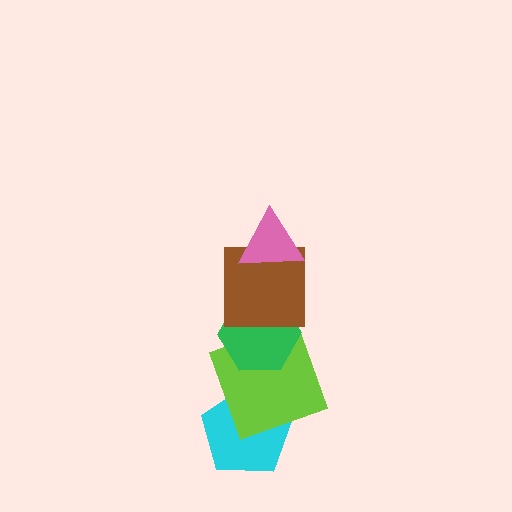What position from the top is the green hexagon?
The green hexagon is 3rd from the top.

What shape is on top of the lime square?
The green hexagon is on top of the lime square.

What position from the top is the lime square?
The lime square is 4th from the top.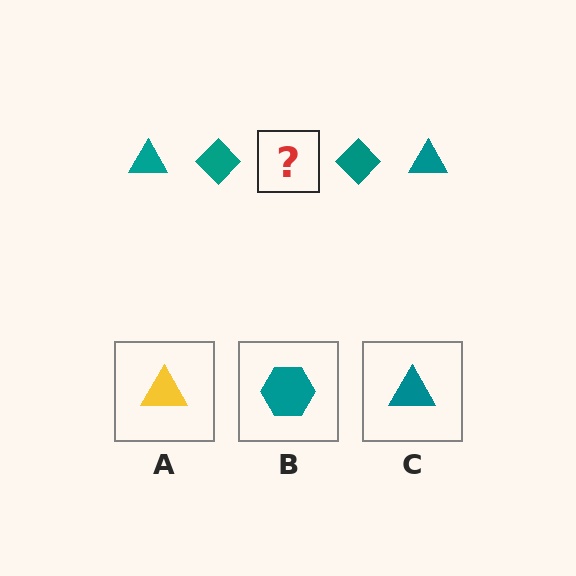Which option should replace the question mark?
Option C.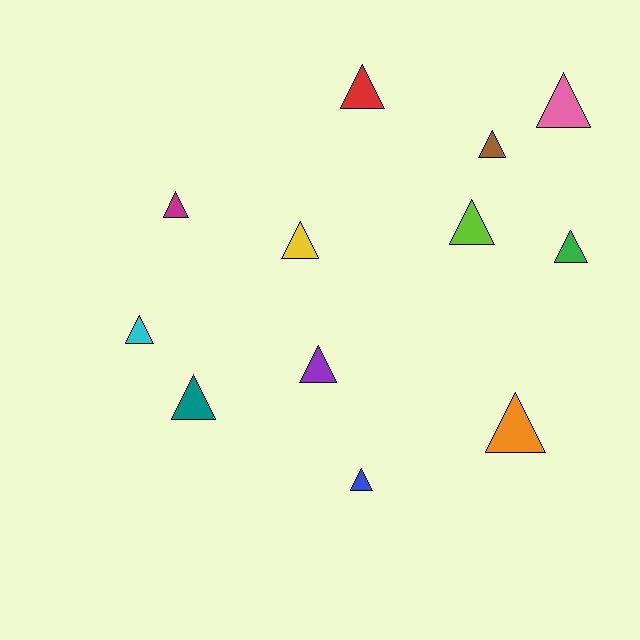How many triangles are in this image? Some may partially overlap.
There are 12 triangles.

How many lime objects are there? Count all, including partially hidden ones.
There is 1 lime object.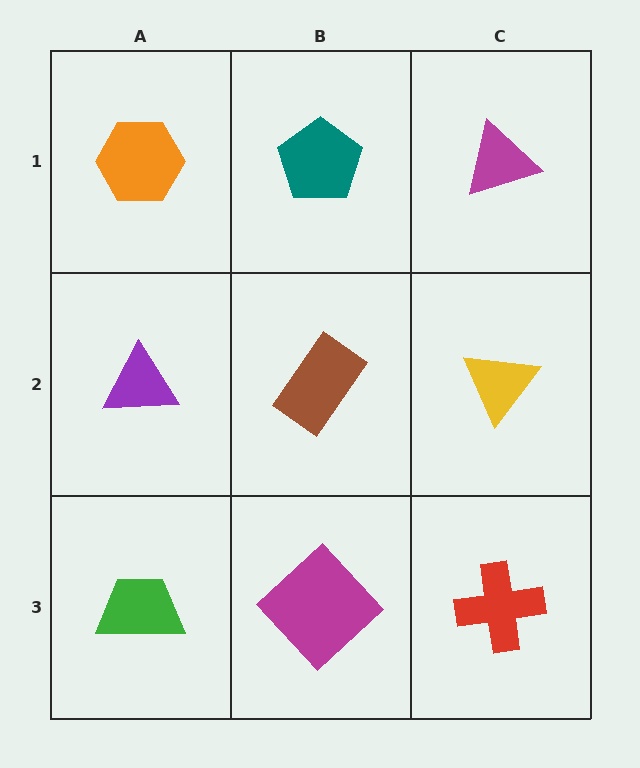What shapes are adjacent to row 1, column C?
A yellow triangle (row 2, column C), a teal pentagon (row 1, column B).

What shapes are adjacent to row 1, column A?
A purple triangle (row 2, column A), a teal pentagon (row 1, column B).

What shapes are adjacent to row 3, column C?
A yellow triangle (row 2, column C), a magenta diamond (row 3, column B).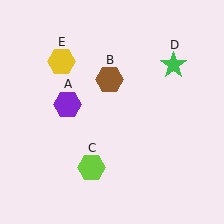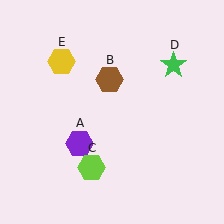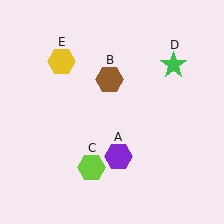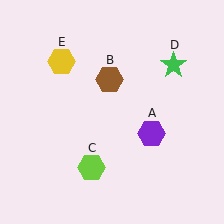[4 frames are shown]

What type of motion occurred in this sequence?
The purple hexagon (object A) rotated counterclockwise around the center of the scene.